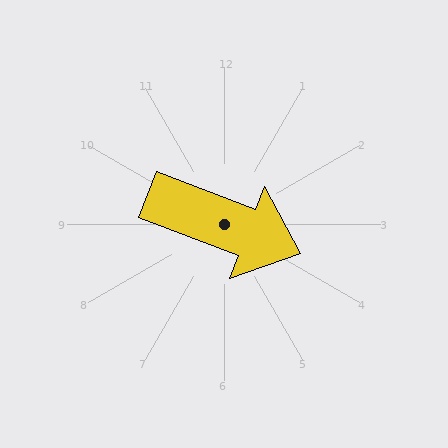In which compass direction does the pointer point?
East.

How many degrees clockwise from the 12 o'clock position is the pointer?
Approximately 111 degrees.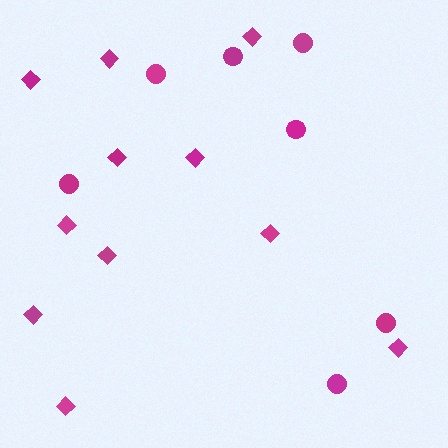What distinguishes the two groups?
There are 2 groups: one group of diamonds (11) and one group of circles (7).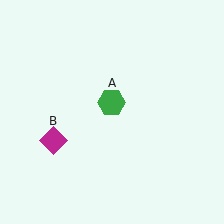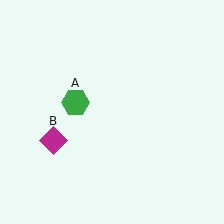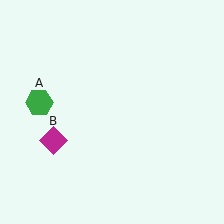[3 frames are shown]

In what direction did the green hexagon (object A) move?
The green hexagon (object A) moved left.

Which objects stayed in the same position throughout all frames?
Magenta diamond (object B) remained stationary.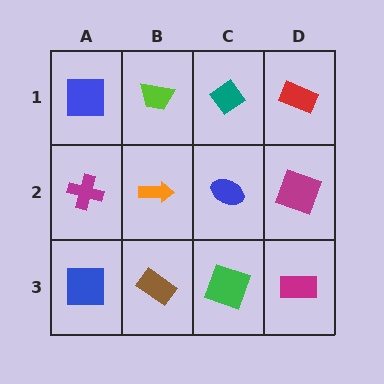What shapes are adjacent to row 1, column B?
An orange arrow (row 2, column B), a blue square (row 1, column A), a teal diamond (row 1, column C).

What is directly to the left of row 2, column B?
A magenta cross.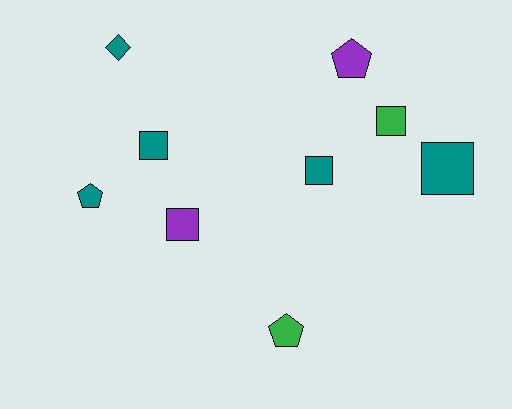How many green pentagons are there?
There is 1 green pentagon.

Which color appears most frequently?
Teal, with 5 objects.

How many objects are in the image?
There are 9 objects.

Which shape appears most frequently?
Square, with 5 objects.